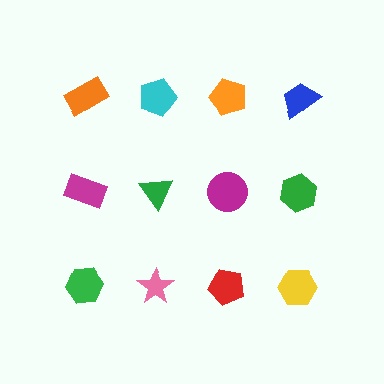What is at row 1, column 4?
A blue trapezoid.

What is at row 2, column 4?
A green hexagon.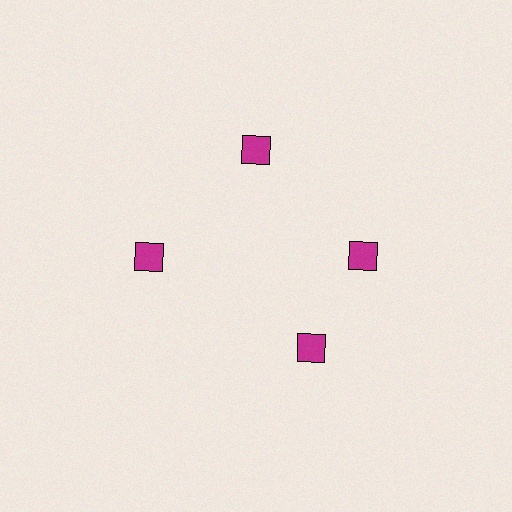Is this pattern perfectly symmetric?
No. The 4 magenta diamonds are arranged in a ring, but one element near the 6 o'clock position is rotated out of alignment along the ring, breaking the 4-fold rotational symmetry.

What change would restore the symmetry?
The symmetry would be restored by rotating it back into even spacing with its neighbors so that all 4 diamonds sit at equal angles and equal distance from the center.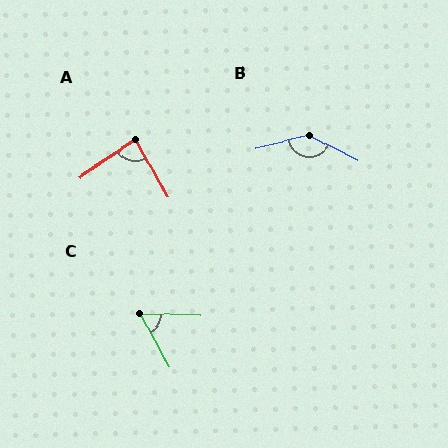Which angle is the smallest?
C, at approximately 60 degrees.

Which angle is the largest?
B, at approximately 139 degrees.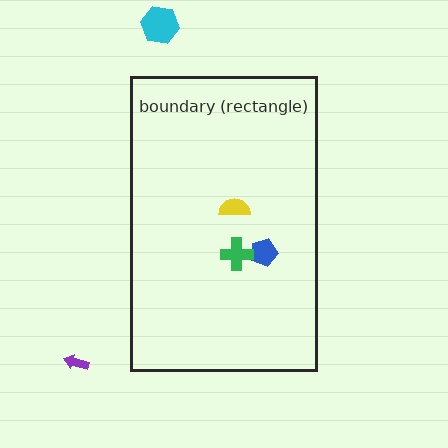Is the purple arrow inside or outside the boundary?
Outside.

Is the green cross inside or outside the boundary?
Inside.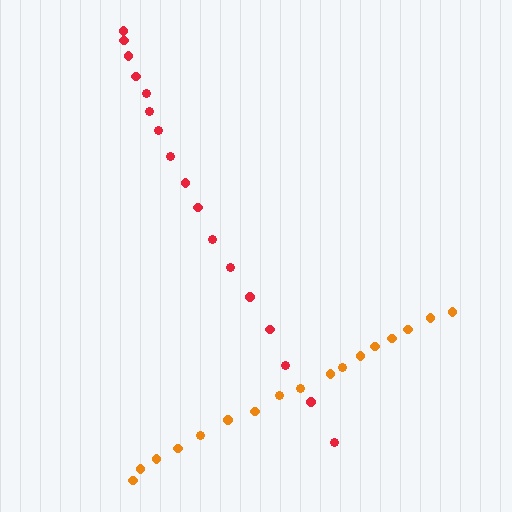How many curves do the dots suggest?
There are 2 distinct paths.